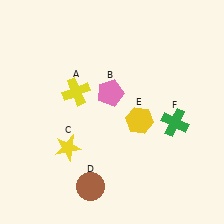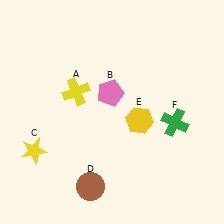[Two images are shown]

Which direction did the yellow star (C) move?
The yellow star (C) moved left.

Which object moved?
The yellow star (C) moved left.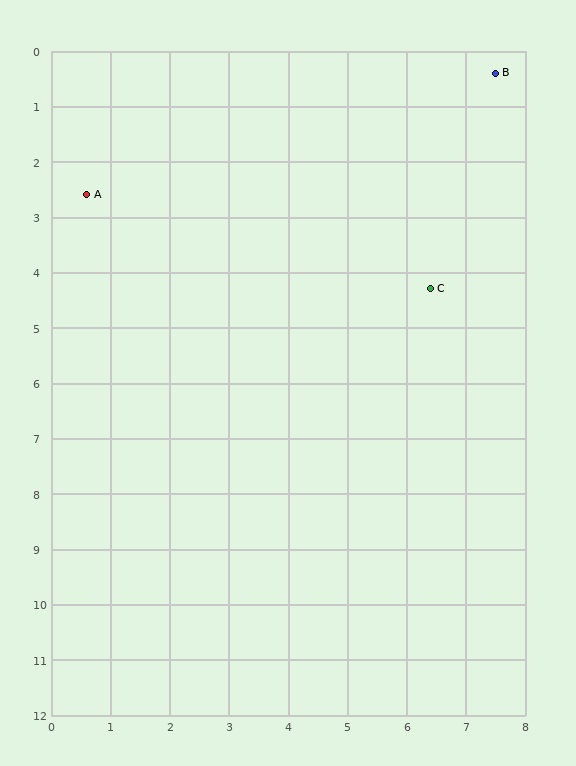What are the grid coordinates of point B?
Point B is at approximately (7.5, 0.4).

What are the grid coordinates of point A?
Point A is at approximately (0.6, 2.6).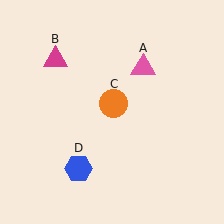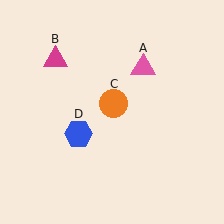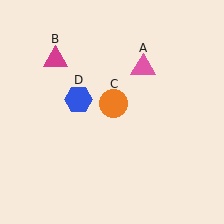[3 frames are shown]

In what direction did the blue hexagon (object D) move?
The blue hexagon (object D) moved up.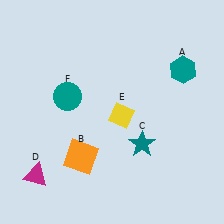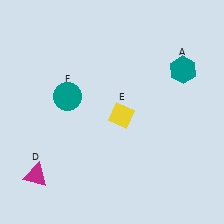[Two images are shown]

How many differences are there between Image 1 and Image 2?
There are 2 differences between the two images.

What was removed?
The orange square (B), the teal star (C) were removed in Image 2.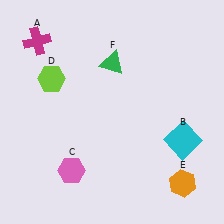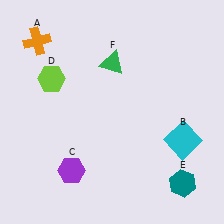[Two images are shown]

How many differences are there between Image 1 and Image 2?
There are 3 differences between the two images.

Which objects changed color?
A changed from magenta to orange. C changed from pink to purple. E changed from orange to teal.